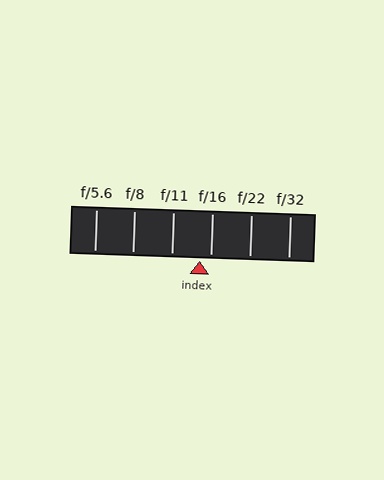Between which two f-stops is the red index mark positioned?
The index mark is between f/11 and f/16.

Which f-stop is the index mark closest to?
The index mark is closest to f/16.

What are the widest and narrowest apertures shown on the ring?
The widest aperture shown is f/5.6 and the narrowest is f/32.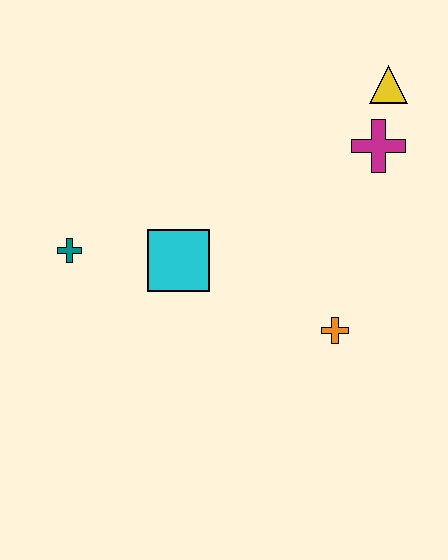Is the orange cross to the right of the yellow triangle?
No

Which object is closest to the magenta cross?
The yellow triangle is closest to the magenta cross.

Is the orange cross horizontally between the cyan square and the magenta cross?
Yes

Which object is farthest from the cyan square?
The yellow triangle is farthest from the cyan square.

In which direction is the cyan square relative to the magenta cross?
The cyan square is to the left of the magenta cross.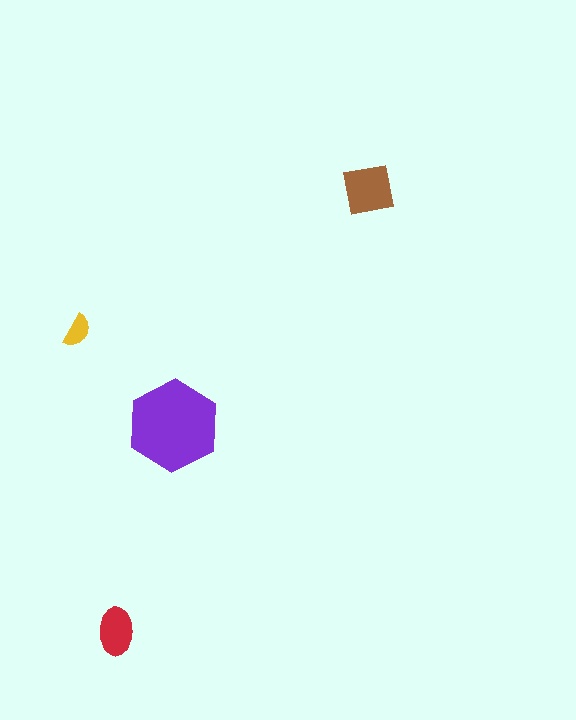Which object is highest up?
The brown square is topmost.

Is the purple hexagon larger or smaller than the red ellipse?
Larger.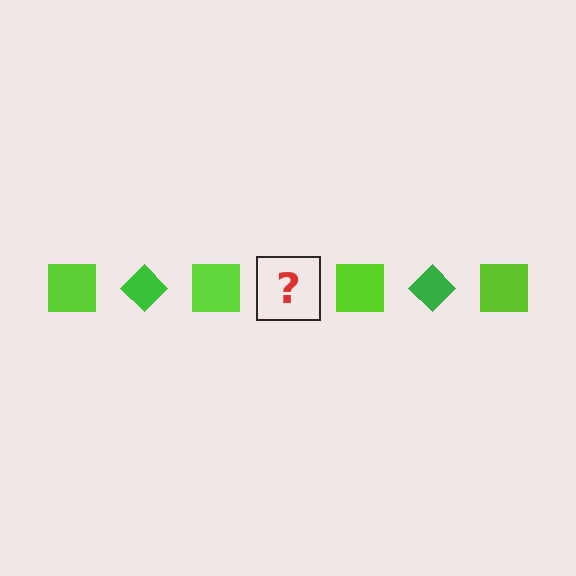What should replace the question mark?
The question mark should be replaced with a green diamond.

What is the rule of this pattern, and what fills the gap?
The rule is that the pattern alternates between lime square and green diamond. The gap should be filled with a green diamond.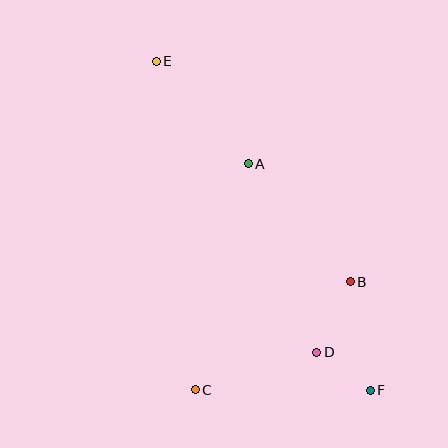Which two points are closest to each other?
Points D and F are closest to each other.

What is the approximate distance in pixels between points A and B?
The distance between A and B is approximately 156 pixels.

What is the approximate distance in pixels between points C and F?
The distance between C and F is approximately 175 pixels.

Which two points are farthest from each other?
Points E and F are farthest from each other.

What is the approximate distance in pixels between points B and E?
The distance between B and E is approximately 294 pixels.